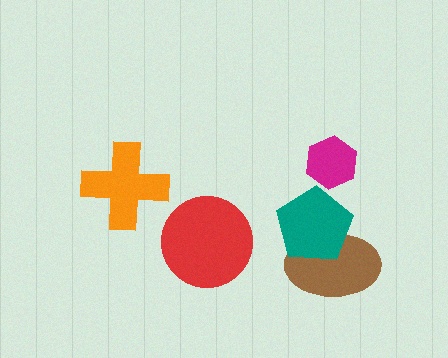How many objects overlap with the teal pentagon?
1 object overlaps with the teal pentagon.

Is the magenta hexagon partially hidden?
No, no other shape covers it.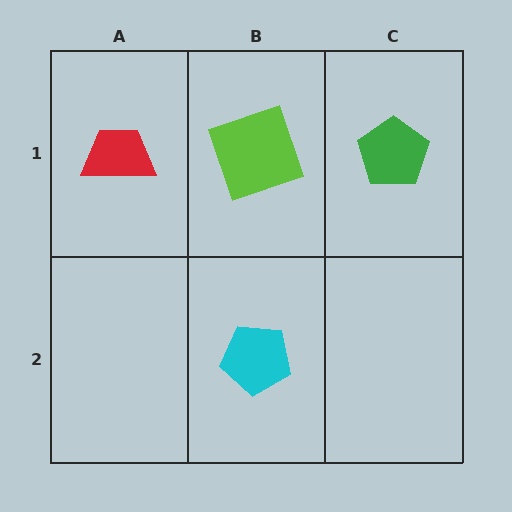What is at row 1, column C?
A green pentagon.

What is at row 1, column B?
A lime square.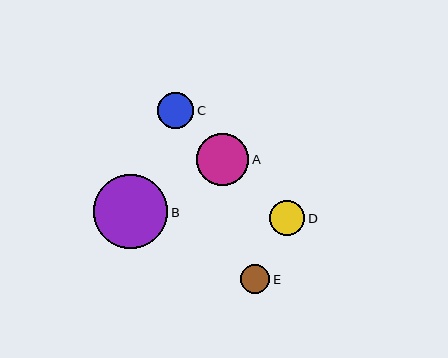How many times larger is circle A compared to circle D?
Circle A is approximately 1.5 times the size of circle D.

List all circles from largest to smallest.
From largest to smallest: B, A, C, D, E.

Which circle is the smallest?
Circle E is the smallest with a size of approximately 29 pixels.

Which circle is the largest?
Circle B is the largest with a size of approximately 74 pixels.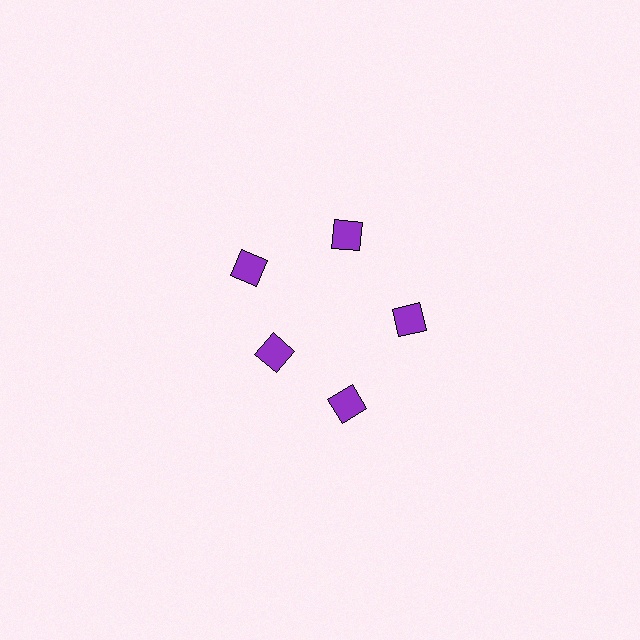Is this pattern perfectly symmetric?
No. The 5 purple squares are arranged in a ring, but one element near the 8 o'clock position is pulled inward toward the center, breaking the 5-fold rotational symmetry.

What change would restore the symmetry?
The symmetry would be restored by moving it outward, back onto the ring so that all 5 squares sit at equal angles and equal distance from the center.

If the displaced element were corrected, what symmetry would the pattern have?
It would have 5-fold rotational symmetry — the pattern would map onto itself every 72 degrees.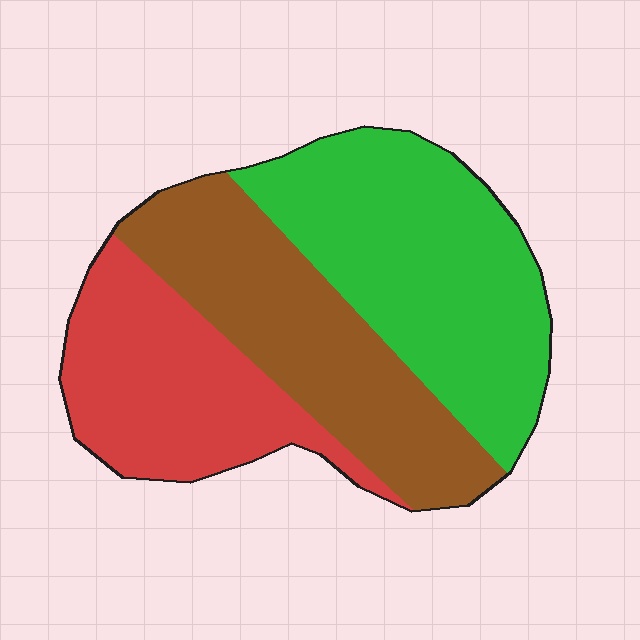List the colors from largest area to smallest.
From largest to smallest: green, brown, red.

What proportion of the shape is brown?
Brown covers roughly 35% of the shape.